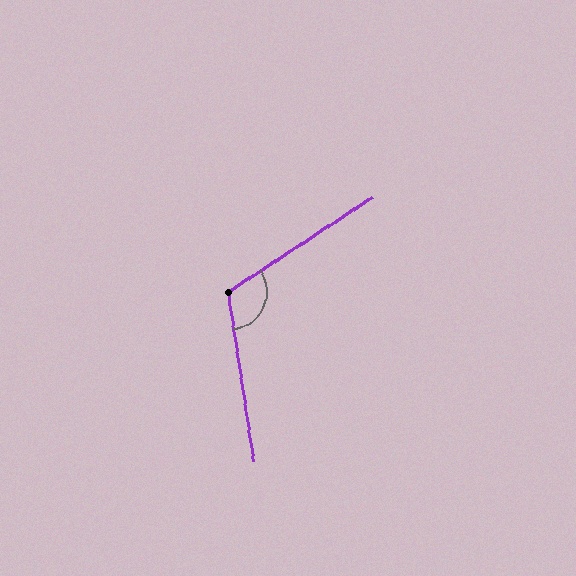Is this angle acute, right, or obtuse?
It is obtuse.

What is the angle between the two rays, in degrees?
Approximately 115 degrees.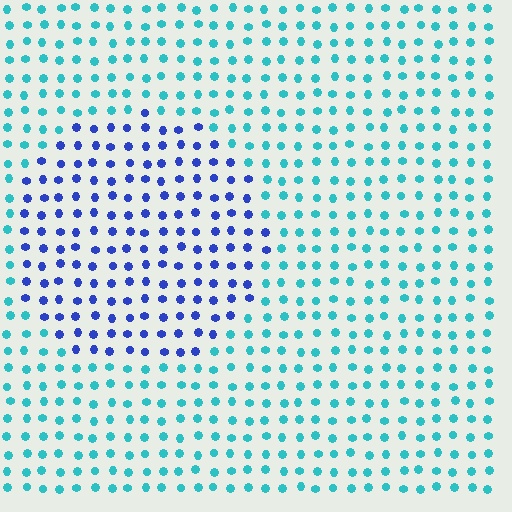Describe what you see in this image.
The image is filled with small cyan elements in a uniform arrangement. A circle-shaped region is visible where the elements are tinted to a slightly different hue, forming a subtle color boundary.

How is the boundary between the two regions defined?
The boundary is defined purely by a slight shift in hue (about 51 degrees). Spacing, size, and orientation are identical on both sides.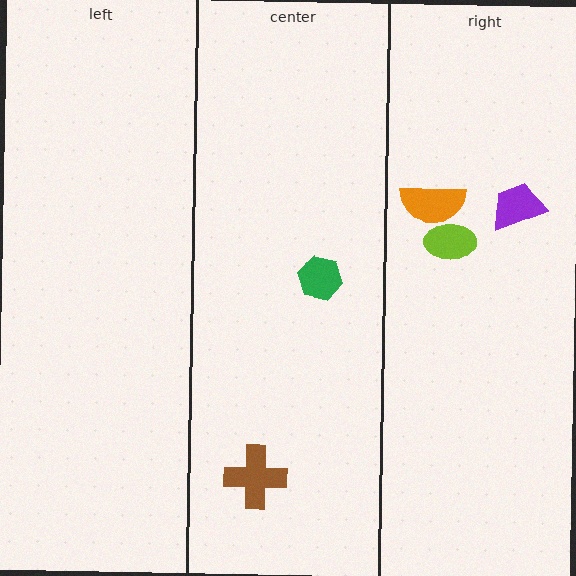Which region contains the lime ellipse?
The right region.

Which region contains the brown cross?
The center region.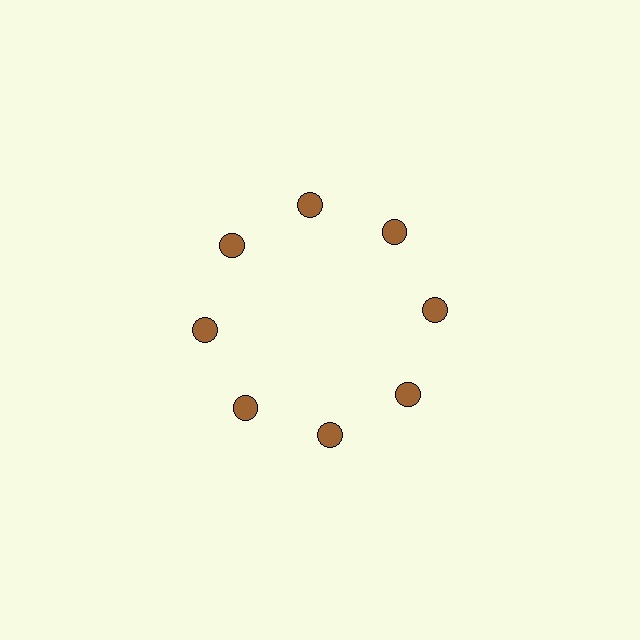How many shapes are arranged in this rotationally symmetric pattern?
There are 8 shapes, arranged in 8 groups of 1.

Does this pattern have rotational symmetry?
Yes, this pattern has 8-fold rotational symmetry. It looks the same after rotating 45 degrees around the center.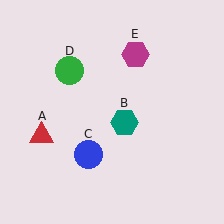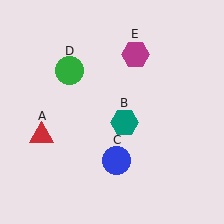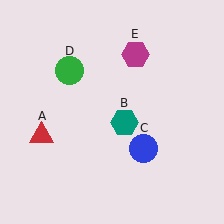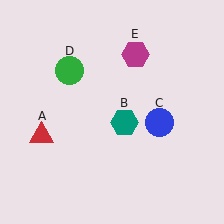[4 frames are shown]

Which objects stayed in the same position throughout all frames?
Red triangle (object A) and teal hexagon (object B) and green circle (object D) and magenta hexagon (object E) remained stationary.